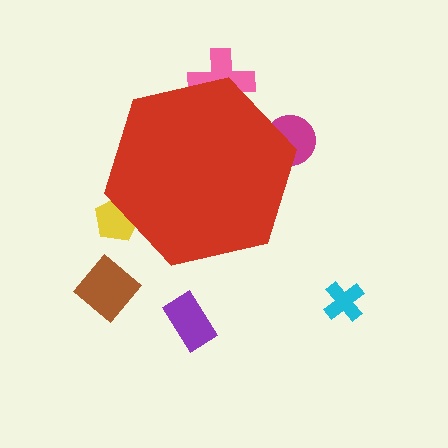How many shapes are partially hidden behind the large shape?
3 shapes are partially hidden.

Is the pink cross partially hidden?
Yes, the pink cross is partially hidden behind the red hexagon.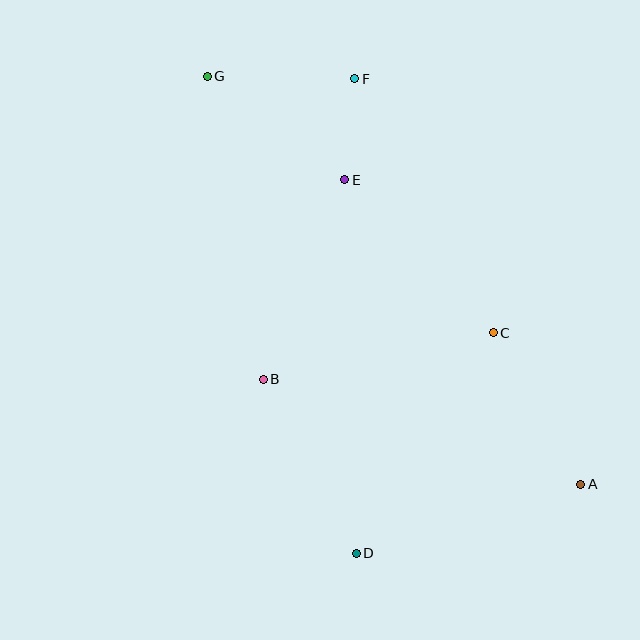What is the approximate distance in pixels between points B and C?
The distance between B and C is approximately 235 pixels.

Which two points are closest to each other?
Points E and F are closest to each other.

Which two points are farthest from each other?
Points A and G are farthest from each other.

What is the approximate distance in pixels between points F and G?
The distance between F and G is approximately 147 pixels.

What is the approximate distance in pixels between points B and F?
The distance between B and F is approximately 314 pixels.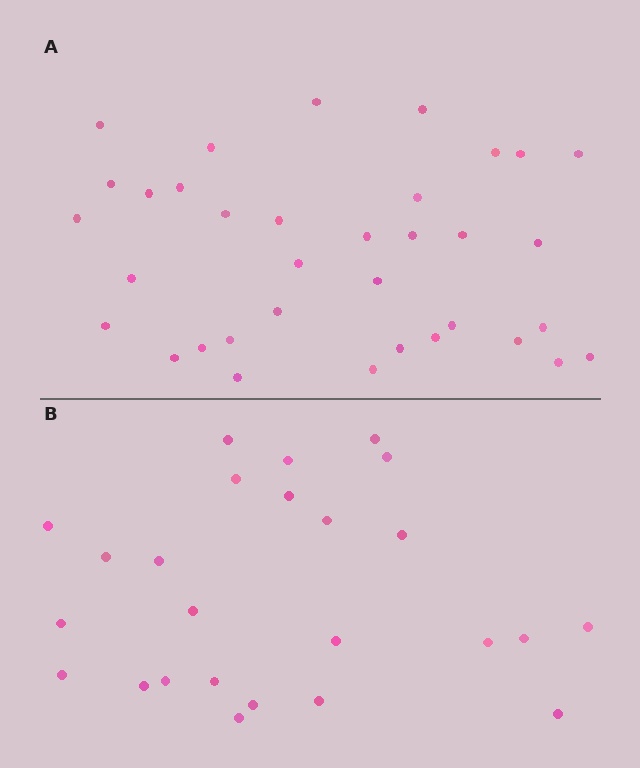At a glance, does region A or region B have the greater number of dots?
Region A (the top region) has more dots.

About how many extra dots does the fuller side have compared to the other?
Region A has roughly 10 or so more dots than region B.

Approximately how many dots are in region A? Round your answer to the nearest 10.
About 40 dots. (The exact count is 35, which rounds to 40.)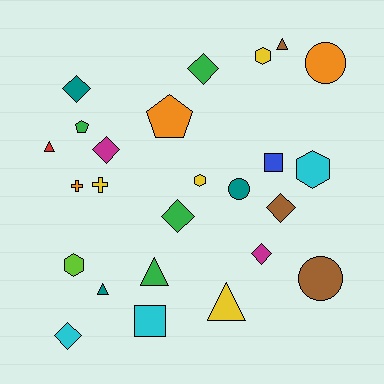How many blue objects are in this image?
There is 1 blue object.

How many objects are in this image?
There are 25 objects.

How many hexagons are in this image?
There are 4 hexagons.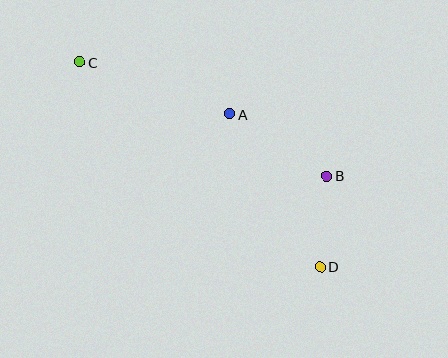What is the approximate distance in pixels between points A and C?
The distance between A and C is approximately 158 pixels.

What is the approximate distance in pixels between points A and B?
The distance between A and B is approximately 115 pixels.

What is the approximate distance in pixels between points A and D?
The distance between A and D is approximately 178 pixels.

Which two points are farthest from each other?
Points C and D are farthest from each other.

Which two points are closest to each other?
Points B and D are closest to each other.